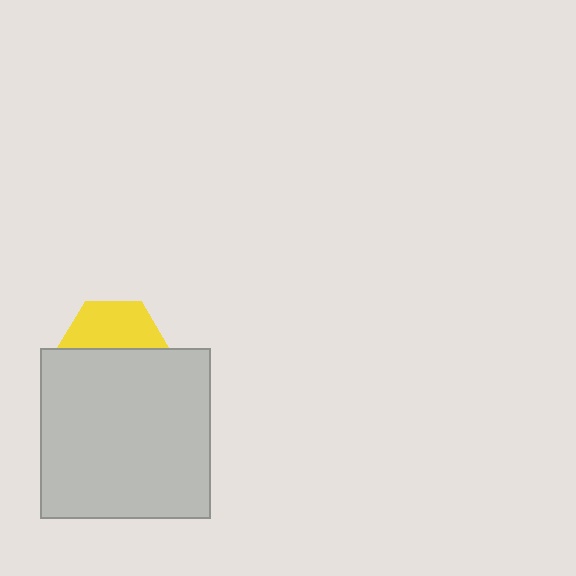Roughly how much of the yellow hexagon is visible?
About half of it is visible (roughly 46%).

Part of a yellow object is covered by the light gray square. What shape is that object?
It is a hexagon.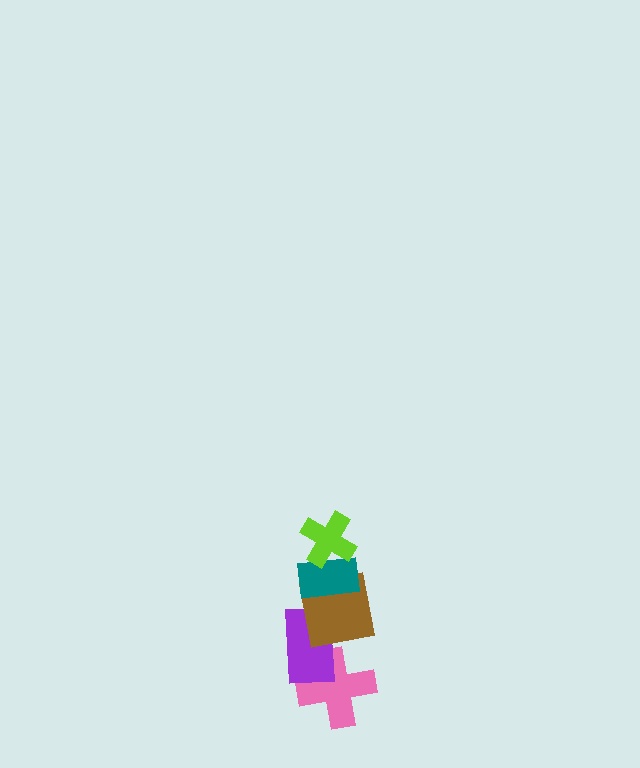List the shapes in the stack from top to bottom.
From top to bottom: the lime cross, the teal rectangle, the brown square, the purple rectangle, the pink cross.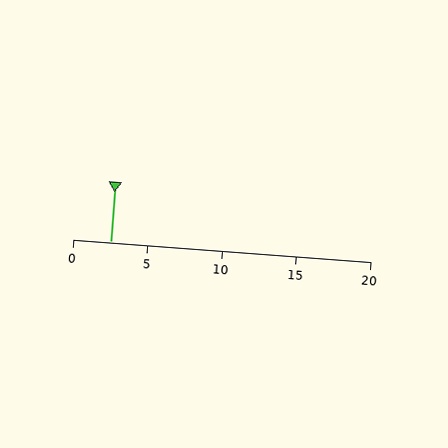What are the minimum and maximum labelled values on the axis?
The axis runs from 0 to 20.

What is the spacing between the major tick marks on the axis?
The major ticks are spaced 5 apart.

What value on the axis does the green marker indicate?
The marker indicates approximately 2.5.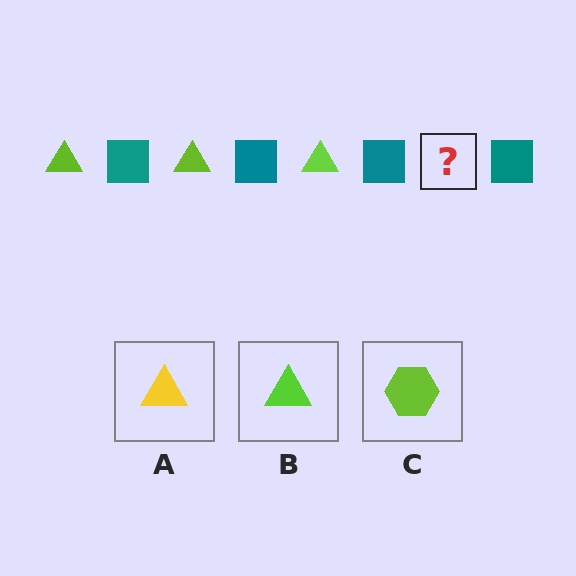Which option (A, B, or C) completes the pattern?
B.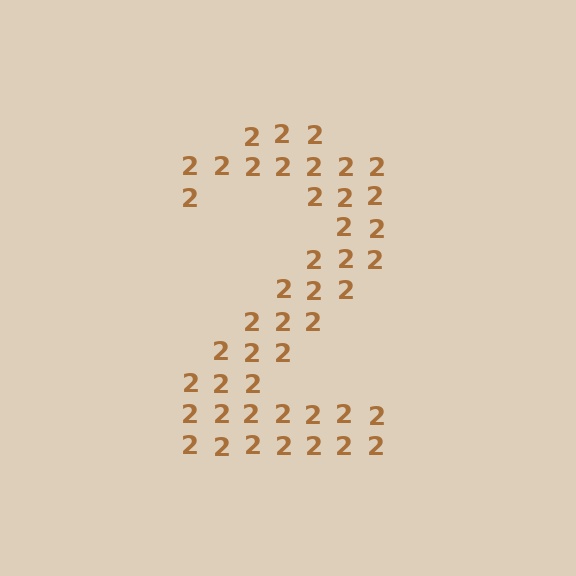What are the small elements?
The small elements are digit 2's.